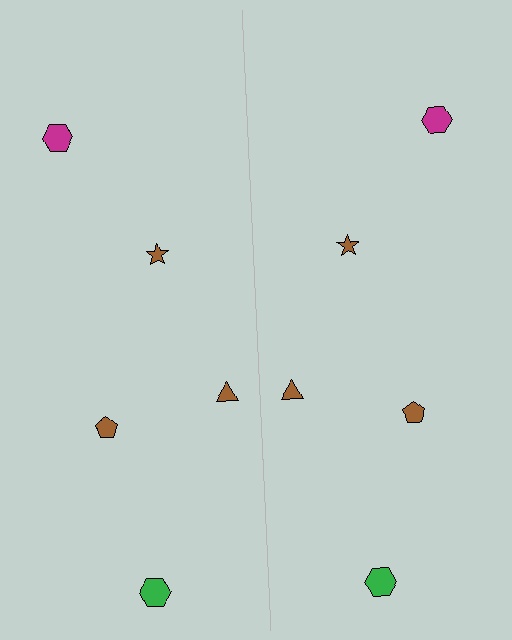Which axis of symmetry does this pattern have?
The pattern has a vertical axis of symmetry running through the center of the image.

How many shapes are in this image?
There are 10 shapes in this image.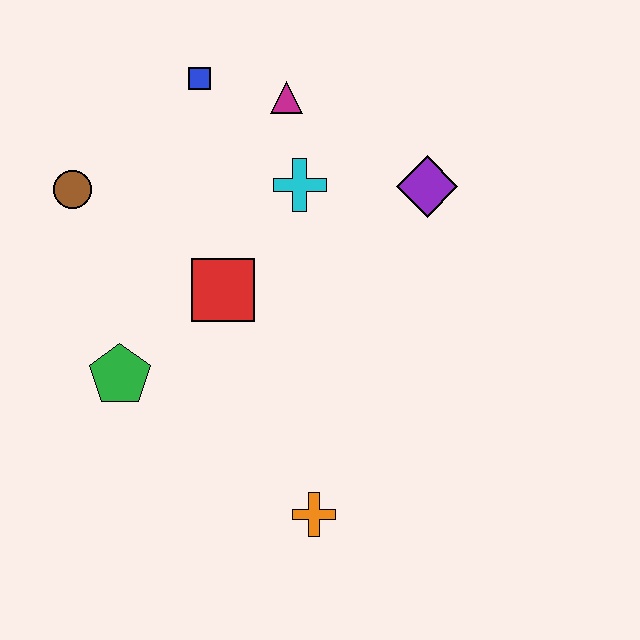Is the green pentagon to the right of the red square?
No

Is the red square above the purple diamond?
No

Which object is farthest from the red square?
The orange cross is farthest from the red square.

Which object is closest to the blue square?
The magenta triangle is closest to the blue square.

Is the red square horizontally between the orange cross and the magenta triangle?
No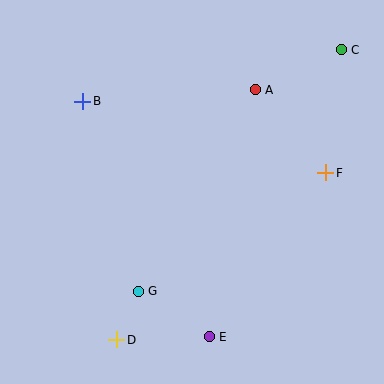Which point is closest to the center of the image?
Point G at (138, 291) is closest to the center.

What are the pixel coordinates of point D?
Point D is at (117, 340).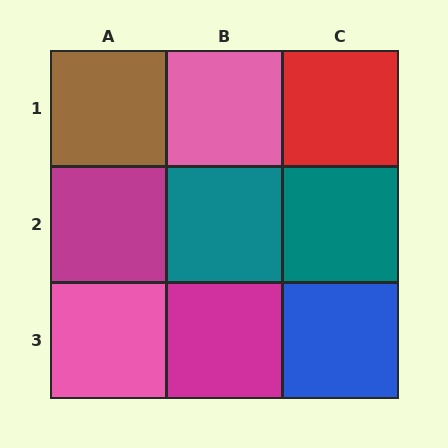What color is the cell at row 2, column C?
Teal.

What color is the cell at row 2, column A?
Magenta.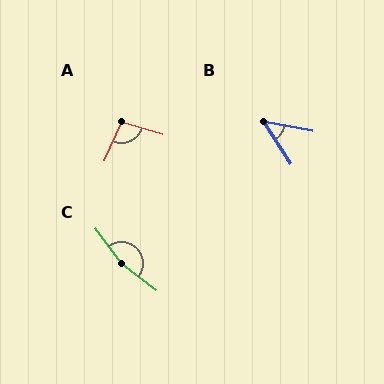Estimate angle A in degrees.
Approximately 97 degrees.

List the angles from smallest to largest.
B (46°), A (97°), C (164°).